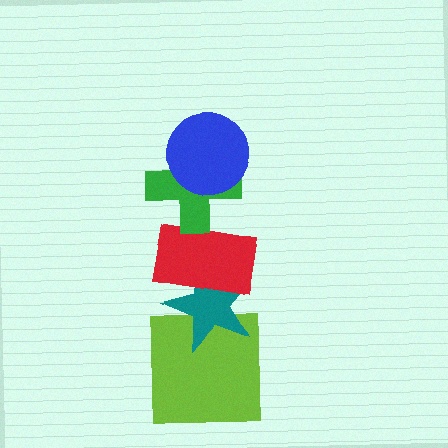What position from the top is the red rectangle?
The red rectangle is 3rd from the top.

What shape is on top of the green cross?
The blue circle is on top of the green cross.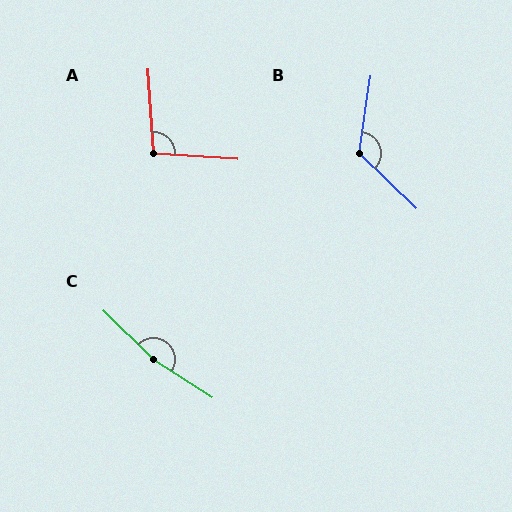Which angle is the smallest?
A, at approximately 97 degrees.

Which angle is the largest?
C, at approximately 168 degrees.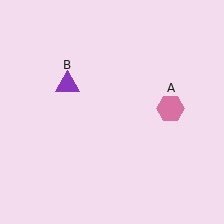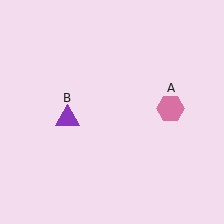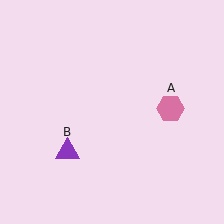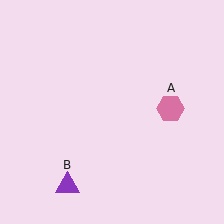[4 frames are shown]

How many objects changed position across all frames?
1 object changed position: purple triangle (object B).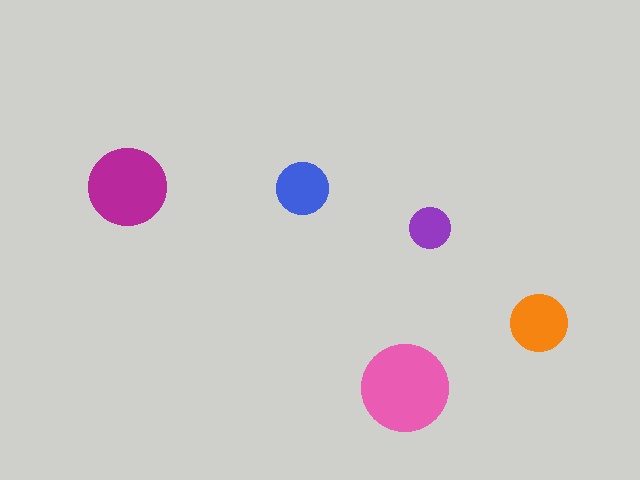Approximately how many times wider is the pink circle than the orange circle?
About 1.5 times wider.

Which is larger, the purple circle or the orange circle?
The orange one.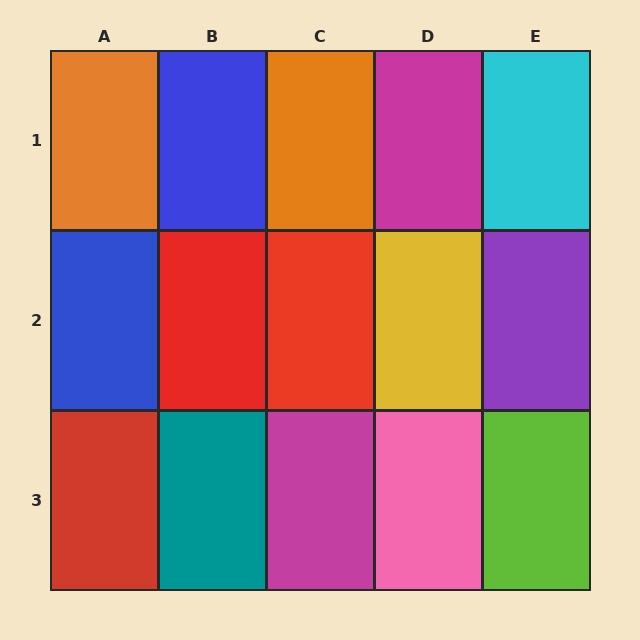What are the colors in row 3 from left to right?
Red, teal, magenta, pink, lime.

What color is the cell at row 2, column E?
Purple.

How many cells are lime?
1 cell is lime.